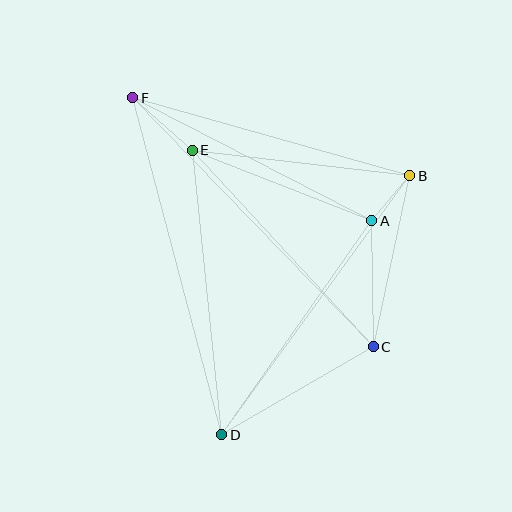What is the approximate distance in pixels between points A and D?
The distance between A and D is approximately 261 pixels.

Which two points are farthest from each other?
Points D and F are farthest from each other.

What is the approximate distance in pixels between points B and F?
The distance between B and F is approximately 287 pixels.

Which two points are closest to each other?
Points A and B are closest to each other.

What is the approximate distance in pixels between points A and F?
The distance between A and F is approximately 268 pixels.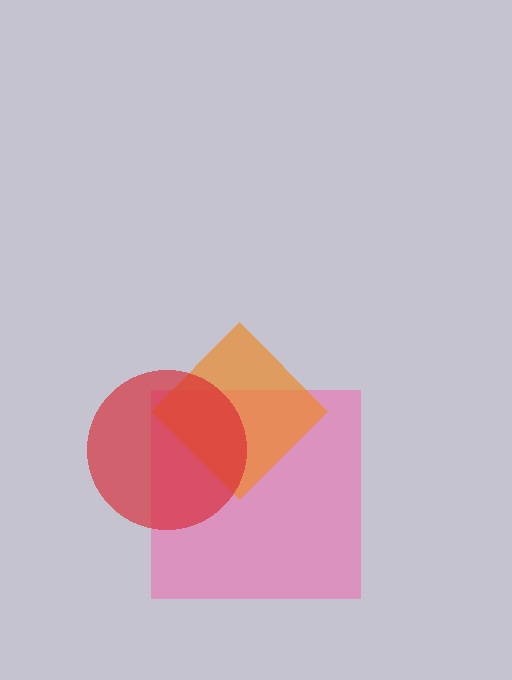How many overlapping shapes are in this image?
There are 3 overlapping shapes in the image.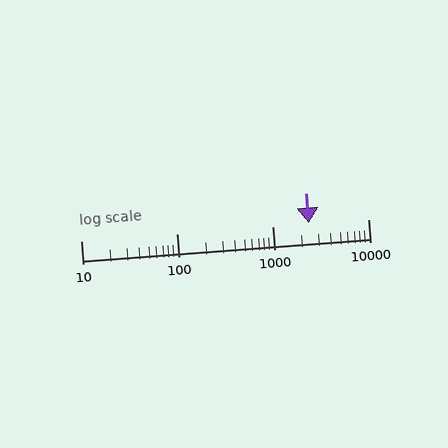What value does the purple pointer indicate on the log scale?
The pointer indicates approximately 2400.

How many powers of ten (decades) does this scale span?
The scale spans 3 decades, from 10 to 10000.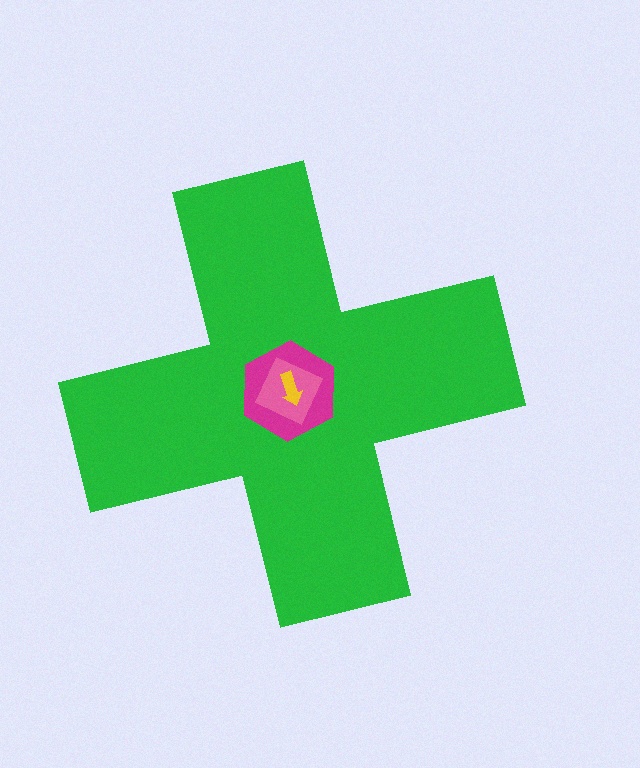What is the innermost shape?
The yellow arrow.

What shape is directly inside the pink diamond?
The yellow arrow.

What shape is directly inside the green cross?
The magenta hexagon.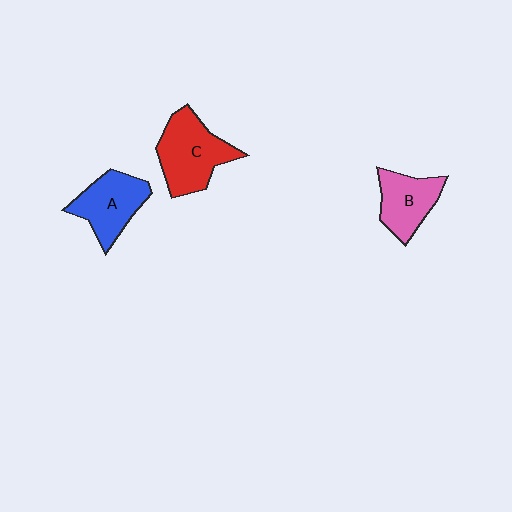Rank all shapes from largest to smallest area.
From largest to smallest: C (red), A (blue), B (pink).